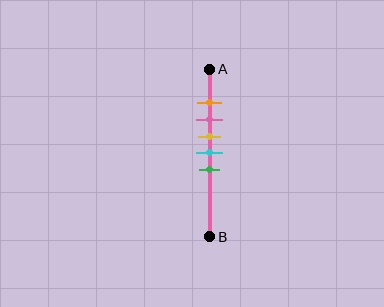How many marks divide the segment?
There are 5 marks dividing the segment.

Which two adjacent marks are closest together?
The orange and pink marks are the closest adjacent pair.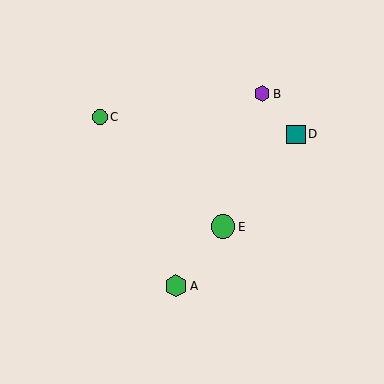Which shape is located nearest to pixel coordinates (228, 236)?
The green circle (labeled E) at (223, 227) is nearest to that location.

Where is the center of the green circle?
The center of the green circle is at (223, 227).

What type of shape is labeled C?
Shape C is a green circle.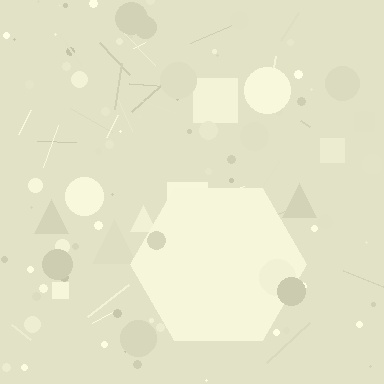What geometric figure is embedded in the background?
A hexagon is embedded in the background.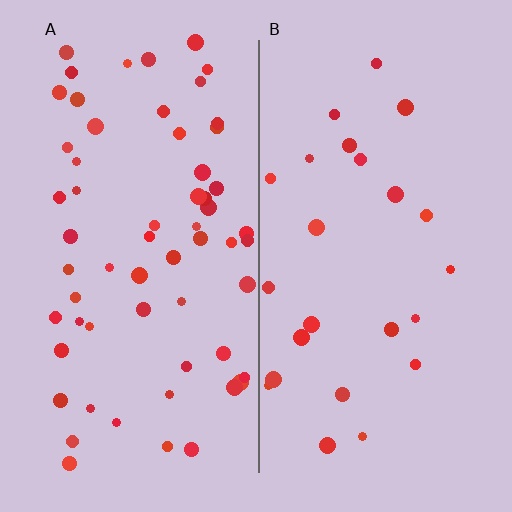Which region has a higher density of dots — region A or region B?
A (the left).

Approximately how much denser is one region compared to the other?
Approximately 2.5× — region A over region B.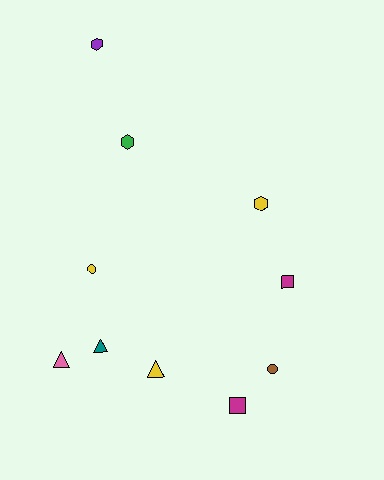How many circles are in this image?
There are 2 circles.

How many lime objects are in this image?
There are no lime objects.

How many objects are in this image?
There are 10 objects.